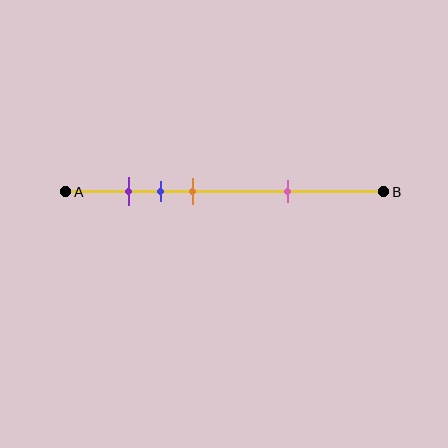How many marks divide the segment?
There are 4 marks dividing the segment.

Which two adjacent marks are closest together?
The purple and blue marks are the closest adjacent pair.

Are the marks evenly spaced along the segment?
No, the marks are not evenly spaced.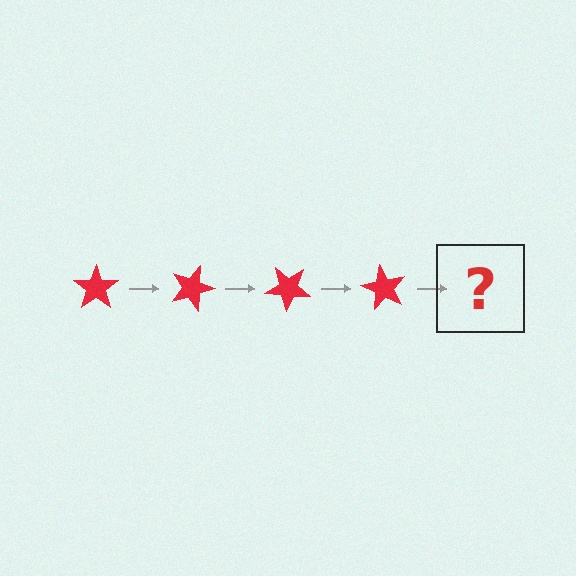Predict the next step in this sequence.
The next step is a red star rotated 80 degrees.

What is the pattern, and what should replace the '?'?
The pattern is that the star rotates 20 degrees each step. The '?' should be a red star rotated 80 degrees.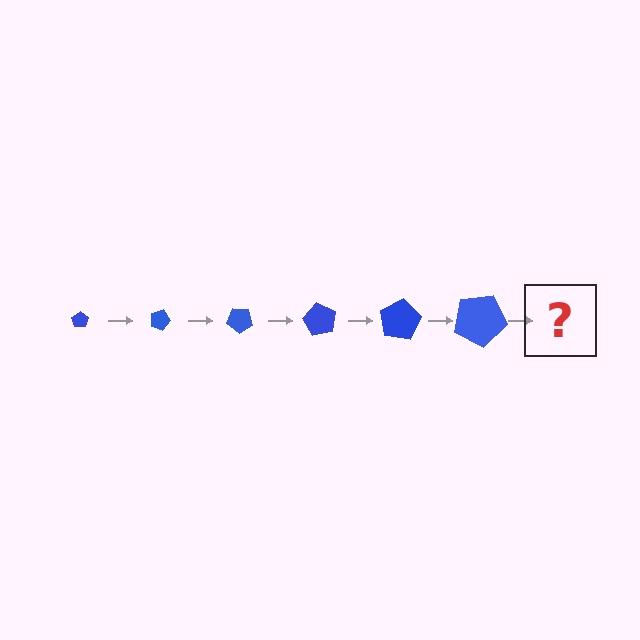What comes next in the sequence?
The next element should be a pentagon, larger than the previous one and rotated 120 degrees from the start.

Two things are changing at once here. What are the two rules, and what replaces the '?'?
The two rules are that the pentagon grows larger each step and it rotates 20 degrees each step. The '?' should be a pentagon, larger than the previous one and rotated 120 degrees from the start.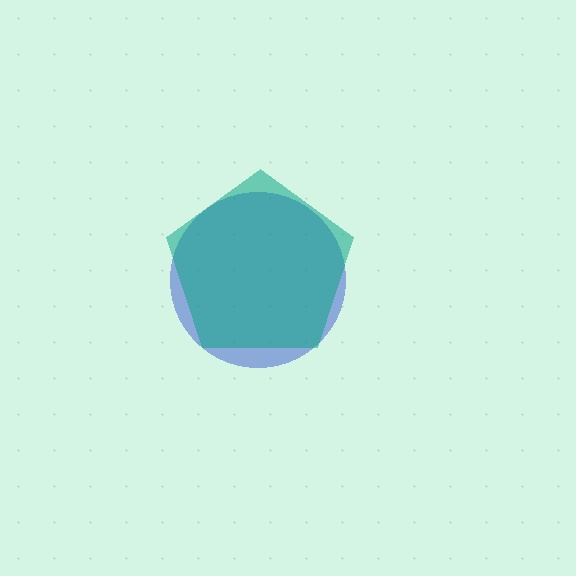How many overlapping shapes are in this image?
There are 2 overlapping shapes in the image.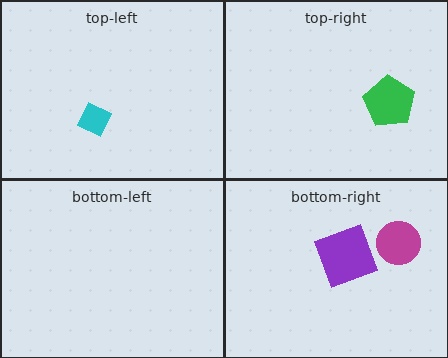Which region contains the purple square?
The bottom-right region.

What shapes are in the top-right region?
The green pentagon.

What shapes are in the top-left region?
The cyan diamond.